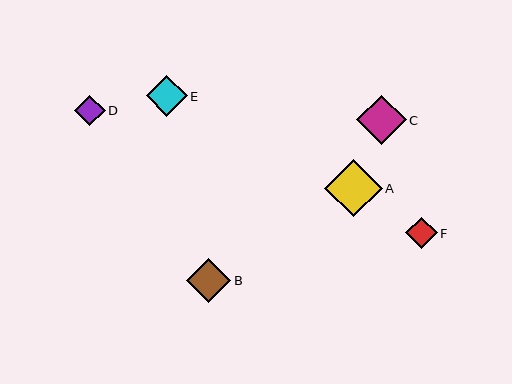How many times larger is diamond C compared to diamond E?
Diamond C is approximately 1.2 times the size of diamond E.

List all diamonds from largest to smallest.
From largest to smallest: A, C, B, E, F, D.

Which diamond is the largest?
Diamond A is the largest with a size of approximately 57 pixels.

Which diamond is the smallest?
Diamond D is the smallest with a size of approximately 31 pixels.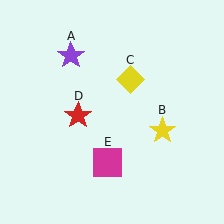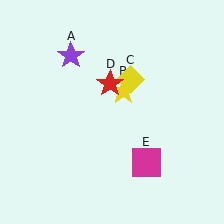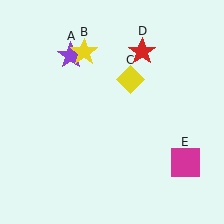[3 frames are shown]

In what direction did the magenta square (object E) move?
The magenta square (object E) moved right.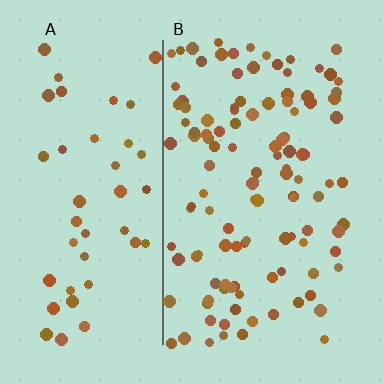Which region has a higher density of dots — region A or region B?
B (the right).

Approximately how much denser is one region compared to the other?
Approximately 2.5× — region B over region A.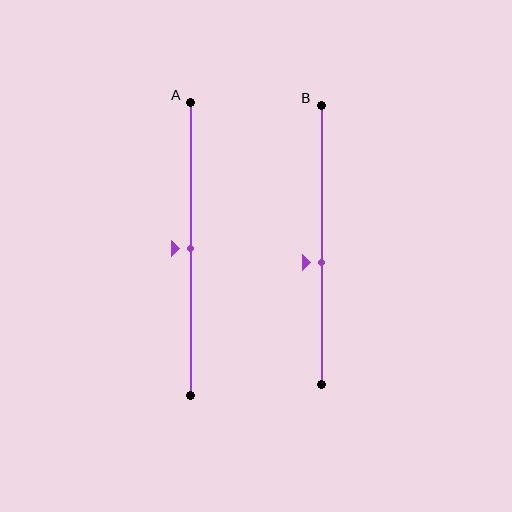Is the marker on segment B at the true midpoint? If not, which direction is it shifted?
No, the marker on segment B is shifted downward by about 6% of the segment length.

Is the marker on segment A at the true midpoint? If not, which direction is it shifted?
Yes, the marker on segment A is at the true midpoint.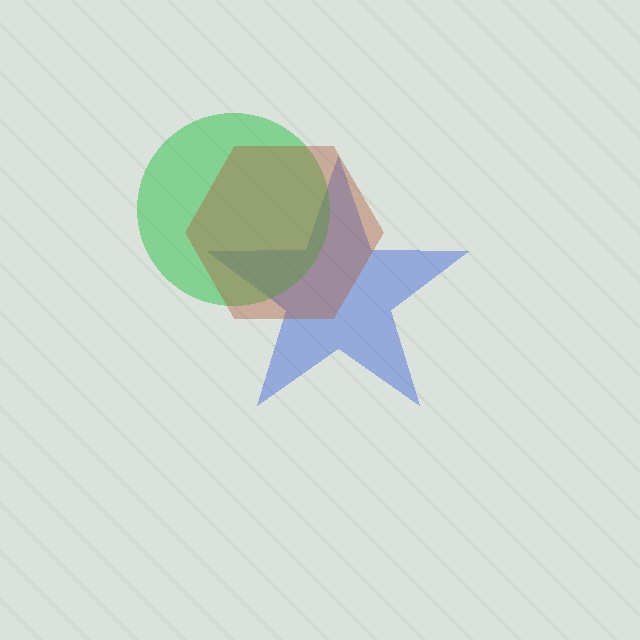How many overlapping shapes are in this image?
There are 3 overlapping shapes in the image.